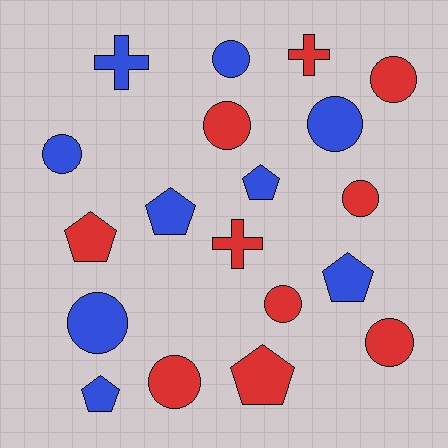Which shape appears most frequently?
Circle, with 10 objects.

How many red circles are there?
There are 6 red circles.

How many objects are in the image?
There are 19 objects.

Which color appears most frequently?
Red, with 10 objects.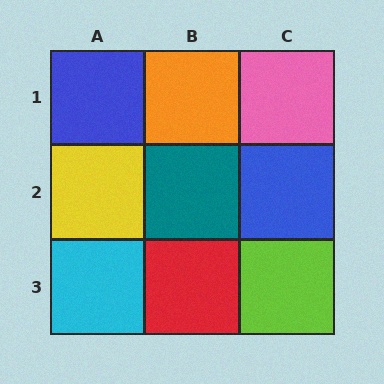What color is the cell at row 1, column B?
Orange.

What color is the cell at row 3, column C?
Lime.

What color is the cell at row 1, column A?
Blue.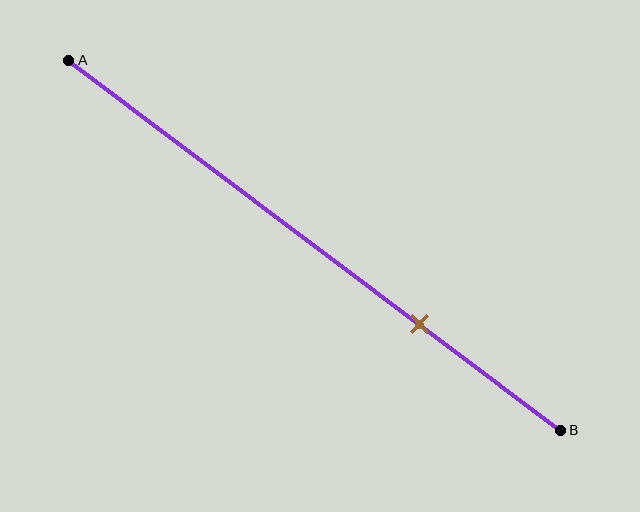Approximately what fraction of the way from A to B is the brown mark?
The brown mark is approximately 70% of the way from A to B.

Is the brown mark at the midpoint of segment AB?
No, the mark is at about 70% from A, not at the 50% midpoint.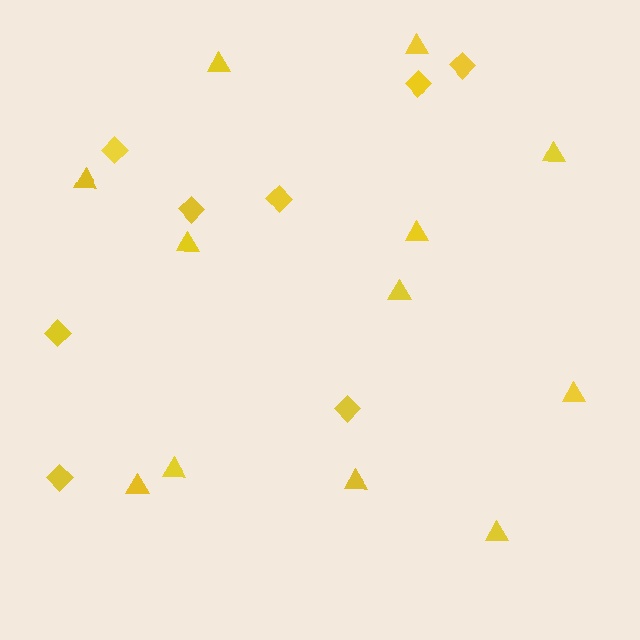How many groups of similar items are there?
There are 2 groups: one group of triangles (12) and one group of diamonds (8).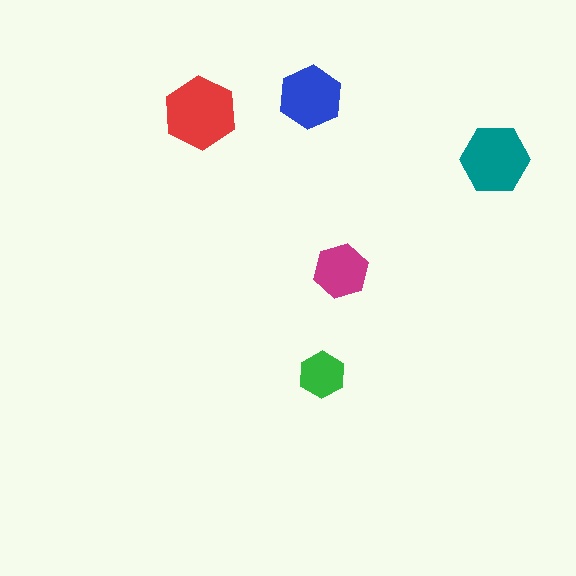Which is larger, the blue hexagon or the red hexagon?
The red one.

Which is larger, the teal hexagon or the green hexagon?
The teal one.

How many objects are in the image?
There are 5 objects in the image.